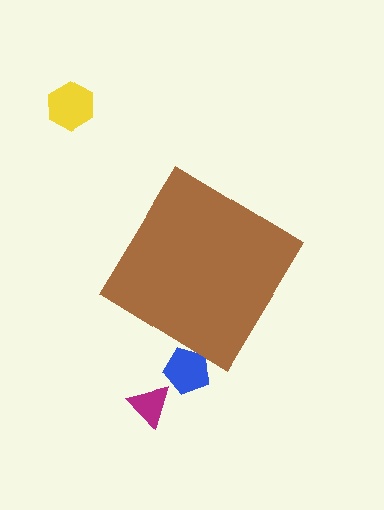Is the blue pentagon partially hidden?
Yes, the blue pentagon is partially hidden behind the brown diamond.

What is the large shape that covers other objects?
A brown diamond.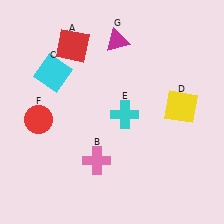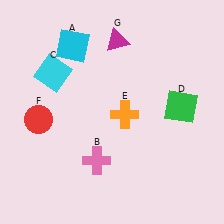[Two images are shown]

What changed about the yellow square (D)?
In Image 1, D is yellow. In Image 2, it changed to green.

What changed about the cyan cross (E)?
In Image 1, E is cyan. In Image 2, it changed to orange.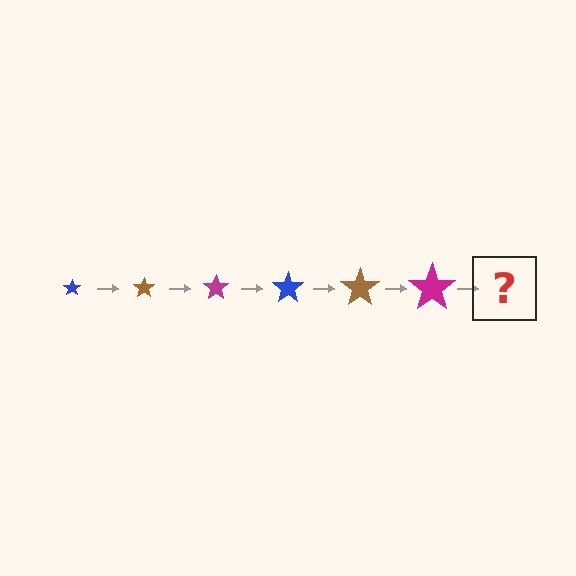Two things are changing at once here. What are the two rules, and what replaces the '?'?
The two rules are that the star grows larger each step and the color cycles through blue, brown, and magenta. The '?' should be a blue star, larger than the previous one.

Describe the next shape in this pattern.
It should be a blue star, larger than the previous one.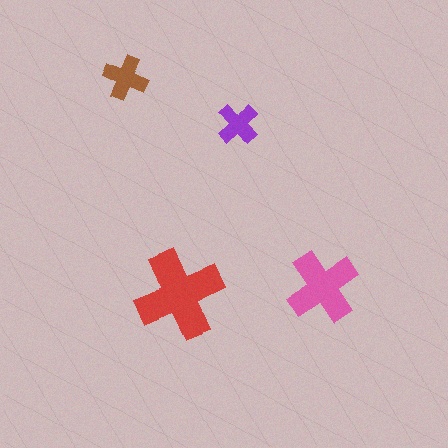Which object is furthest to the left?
The brown cross is leftmost.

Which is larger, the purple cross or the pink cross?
The pink one.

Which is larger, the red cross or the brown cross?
The red one.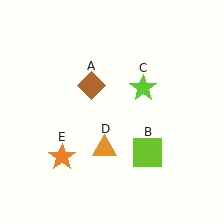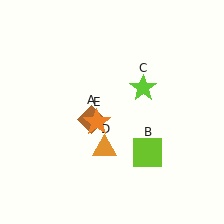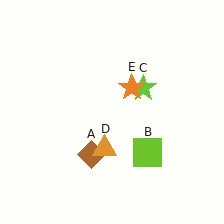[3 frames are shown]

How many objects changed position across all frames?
2 objects changed position: brown diamond (object A), orange star (object E).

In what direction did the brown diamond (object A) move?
The brown diamond (object A) moved down.